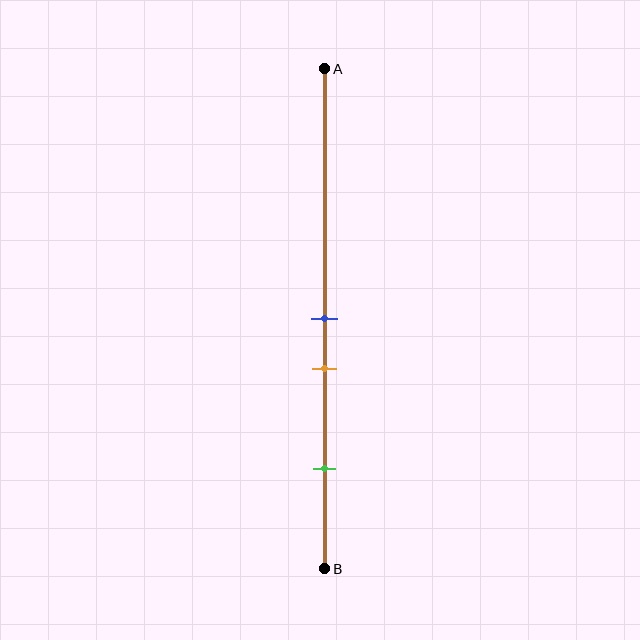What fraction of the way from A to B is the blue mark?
The blue mark is approximately 50% (0.5) of the way from A to B.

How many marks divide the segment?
There are 3 marks dividing the segment.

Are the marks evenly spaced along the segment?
No, the marks are not evenly spaced.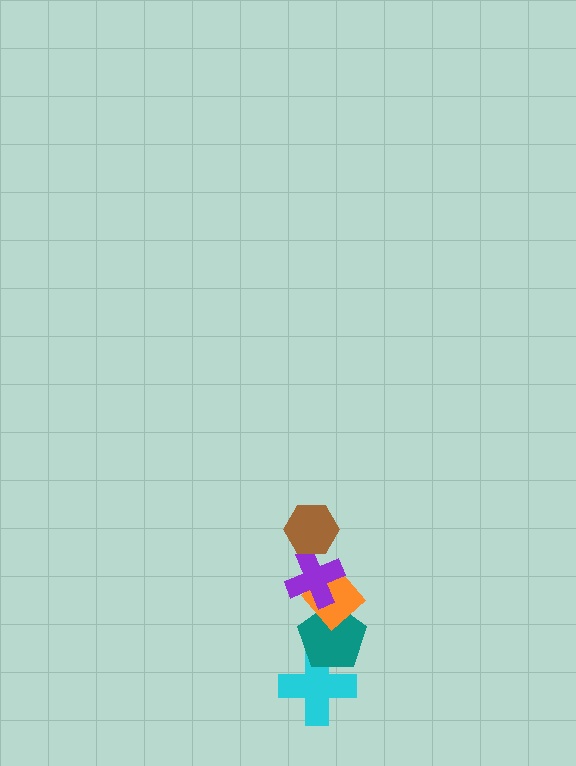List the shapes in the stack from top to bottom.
From top to bottom: the brown hexagon, the purple cross, the orange diamond, the teal pentagon, the cyan cross.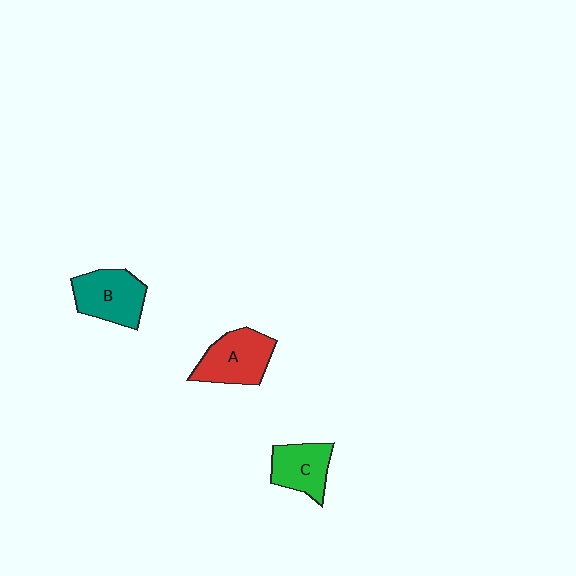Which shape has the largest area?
Shape A (red).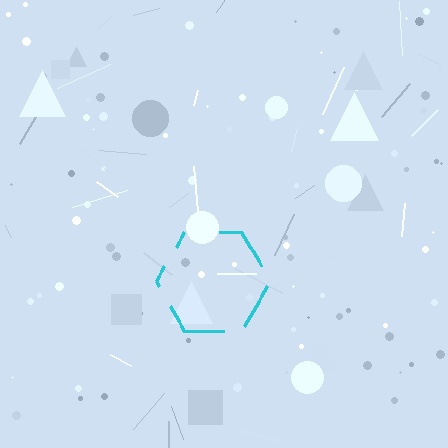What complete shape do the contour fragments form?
The contour fragments form a hexagon.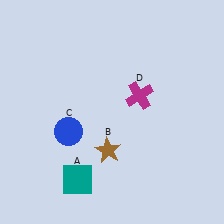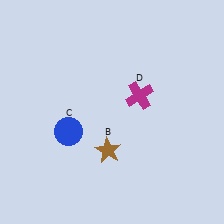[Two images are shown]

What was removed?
The teal square (A) was removed in Image 2.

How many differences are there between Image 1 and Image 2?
There is 1 difference between the two images.